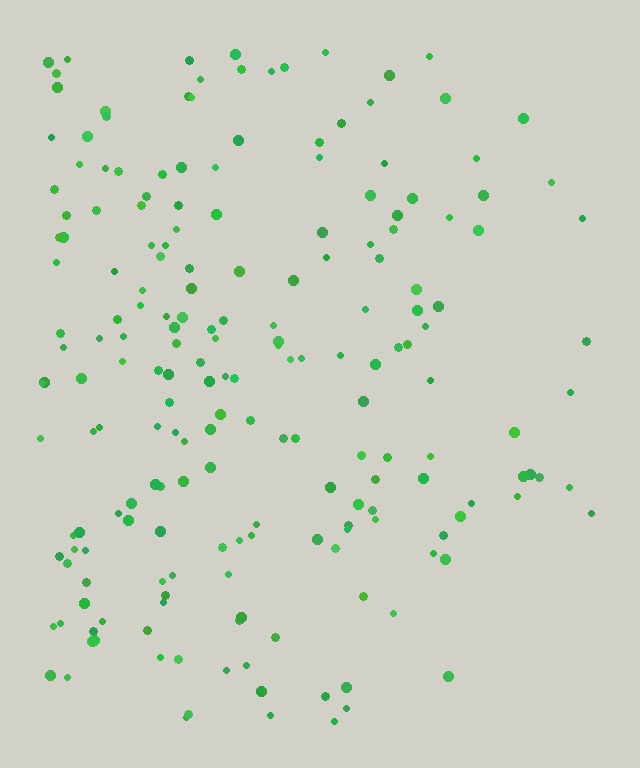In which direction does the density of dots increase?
From right to left, with the left side densest.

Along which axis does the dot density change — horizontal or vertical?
Horizontal.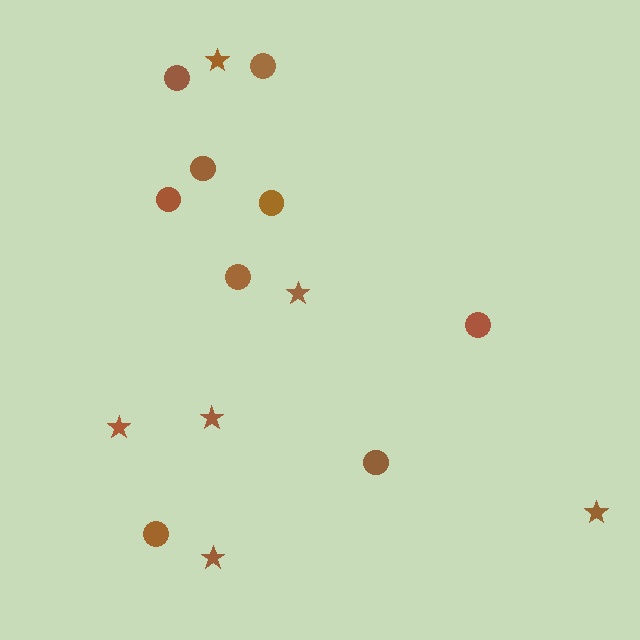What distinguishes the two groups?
There are 2 groups: one group of circles (9) and one group of stars (6).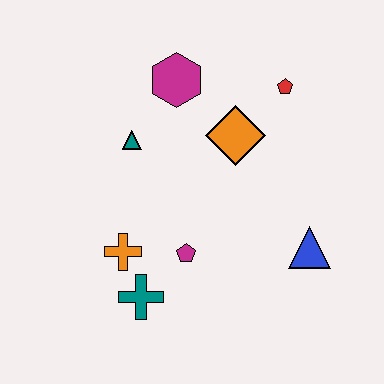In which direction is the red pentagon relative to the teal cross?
The red pentagon is above the teal cross.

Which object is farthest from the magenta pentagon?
The red pentagon is farthest from the magenta pentagon.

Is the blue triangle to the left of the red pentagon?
No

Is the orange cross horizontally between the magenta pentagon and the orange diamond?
No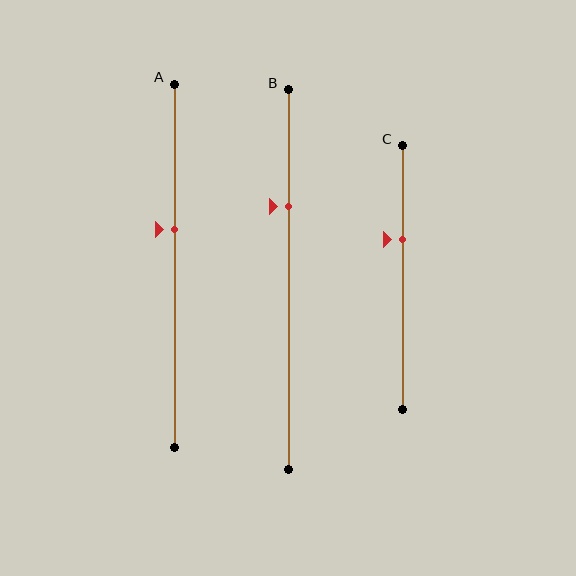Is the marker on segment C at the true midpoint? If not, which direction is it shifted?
No, the marker on segment C is shifted upward by about 14% of the segment length.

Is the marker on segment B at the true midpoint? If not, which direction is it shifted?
No, the marker on segment B is shifted upward by about 19% of the segment length.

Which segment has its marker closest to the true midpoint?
Segment A has its marker closest to the true midpoint.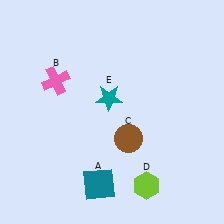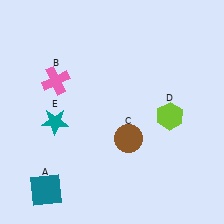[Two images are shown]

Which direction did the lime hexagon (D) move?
The lime hexagon (D) moved up.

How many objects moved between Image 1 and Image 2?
3 objects moved between the two images.